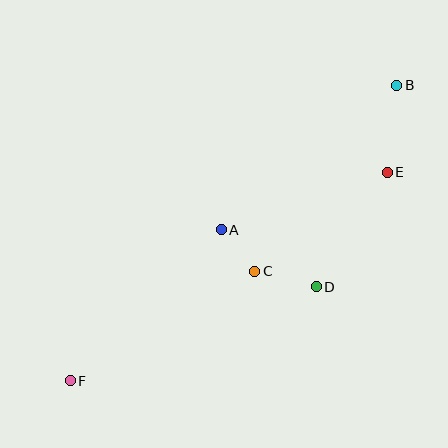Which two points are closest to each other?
Points A and C are closest to each other.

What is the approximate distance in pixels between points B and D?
The distance between B and D is approximately 217 pixels.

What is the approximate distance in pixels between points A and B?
The distance between A and B is approximately 227 pixels.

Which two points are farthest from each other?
Points B and F are farthest from each other.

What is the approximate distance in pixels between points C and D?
The distance between C and D is approximately 64 pixels.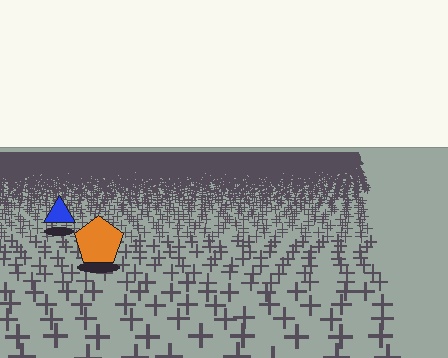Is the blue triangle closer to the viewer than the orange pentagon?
No. The orange pentagon is closer — you can tell from the texture gradient: the ground texture is coarser near it.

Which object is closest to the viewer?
The orange pentagon is closest. The texture marks near it are larger and more spread out.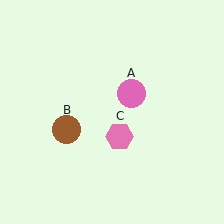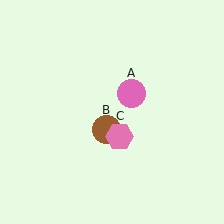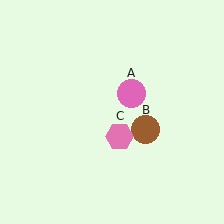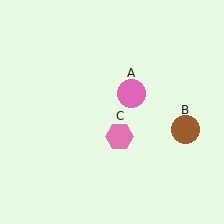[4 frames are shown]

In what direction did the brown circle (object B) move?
The brown circle (object B) moved right.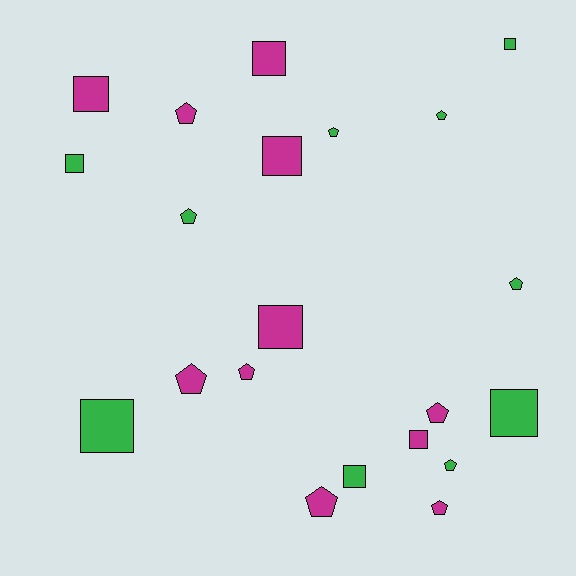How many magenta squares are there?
There are 5 magenta squares.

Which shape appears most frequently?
Pentagon, with 11 objects.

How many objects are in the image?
There are 21 objects.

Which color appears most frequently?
Magenta, with 11 objects.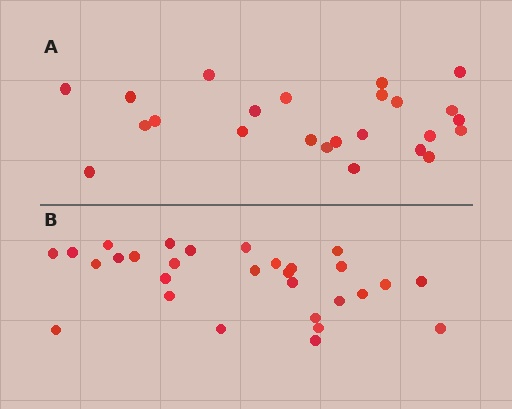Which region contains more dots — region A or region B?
Region B (the bottom region) has more dots.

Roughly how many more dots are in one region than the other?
Region B has about 5 more dots than region A.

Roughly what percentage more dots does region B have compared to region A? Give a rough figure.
About 20% more.